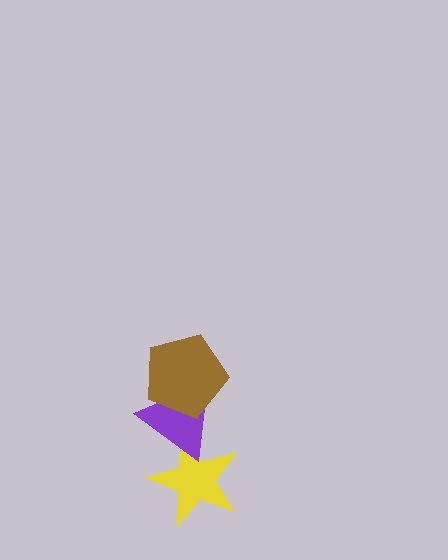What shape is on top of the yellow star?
The purple triangle is on top of the yellow star.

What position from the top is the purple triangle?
The purple triangle is 2nd from the top.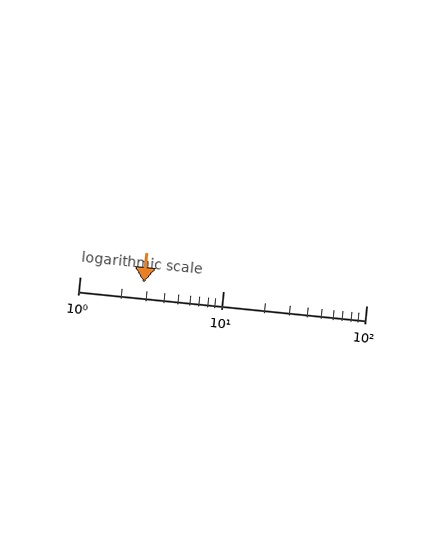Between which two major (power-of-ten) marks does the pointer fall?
The pointer is between 1 and 10.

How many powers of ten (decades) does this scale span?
The scale spans 2 decades, from 1 to 100.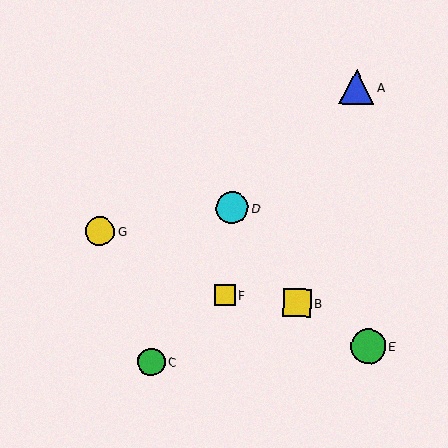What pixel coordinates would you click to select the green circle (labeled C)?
Click at (151, 362) to select the green circle C.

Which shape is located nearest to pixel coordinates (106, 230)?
The yellow circle (labeled G) at (100, 231) is nearest to that location.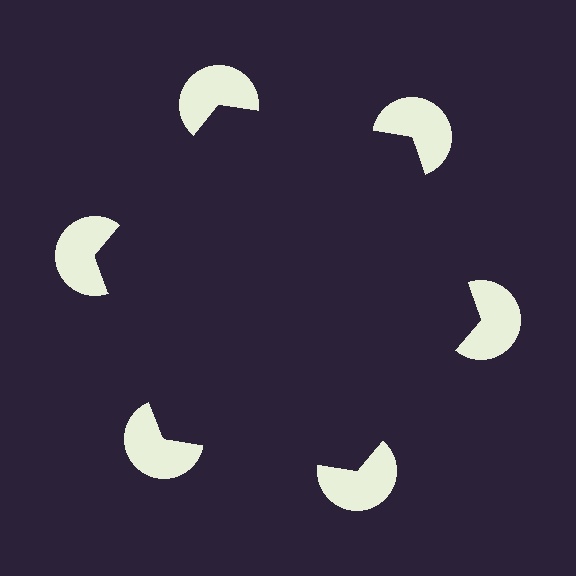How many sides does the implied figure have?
6 sides.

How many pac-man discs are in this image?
There are 6 — one at each vertex of the illusory hexagon.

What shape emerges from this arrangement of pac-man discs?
An illusory hexagon — its edges are inferred from the aligned wedge cuts in the pac-man discs, not physically drawn.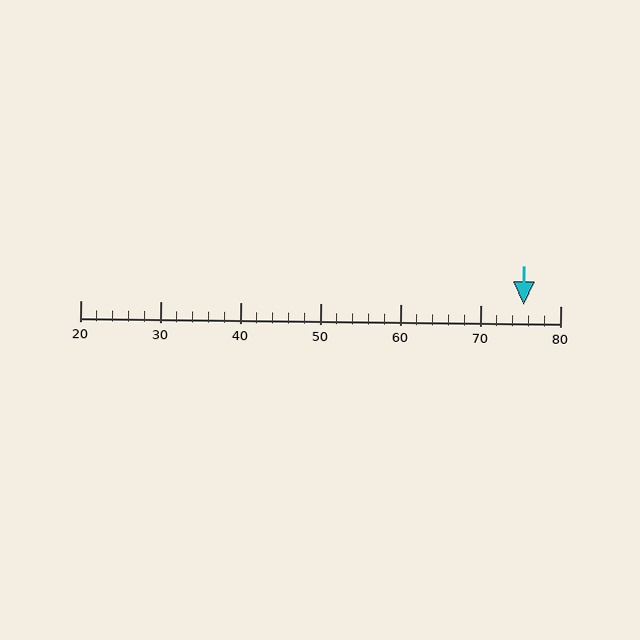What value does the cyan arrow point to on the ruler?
The cyan arrow points to approximately 75.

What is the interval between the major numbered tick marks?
The major tick marks are spaced 10 units apart.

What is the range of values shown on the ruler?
The ruler shows values from 20 to 80.